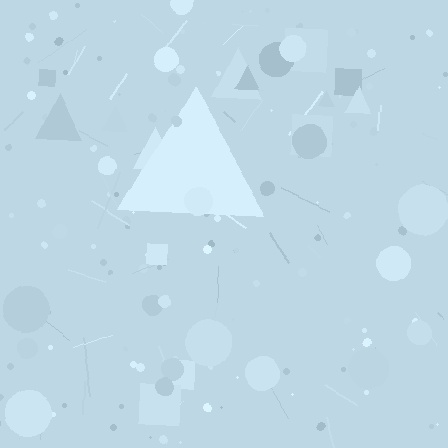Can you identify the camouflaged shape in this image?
The camouflaged shape is a triangle.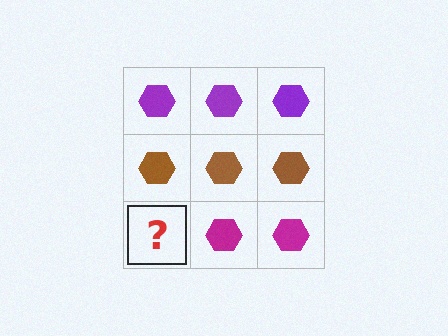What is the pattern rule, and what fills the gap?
The rule is that each row has a consistent color. The gap should be filled with a magenta hexagon.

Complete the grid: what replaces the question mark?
The question mark should be replaced with a magenta hexagon.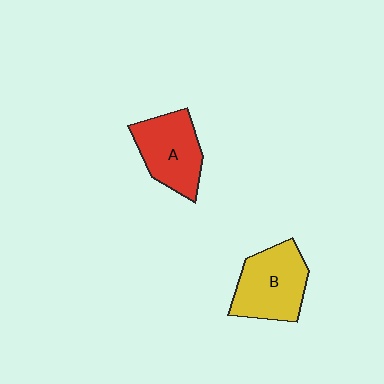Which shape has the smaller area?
Shape A (red).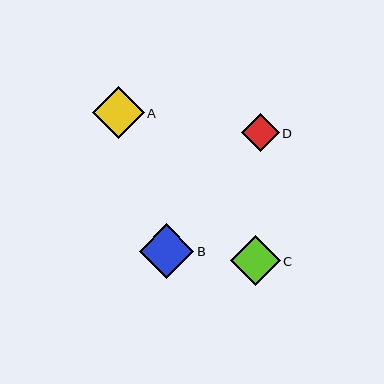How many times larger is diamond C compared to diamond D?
Diamond C is approximately 1.3 times the size of diamond D.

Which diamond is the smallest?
Diamond D is the smallest with a size of approximately 38 pixels.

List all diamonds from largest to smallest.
From largest to smallest: B, A, C, D.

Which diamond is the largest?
Diamond B is the largest with a size of approximately 54 pixels.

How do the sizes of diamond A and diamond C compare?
Diamond A and diamond C are approximately the same size.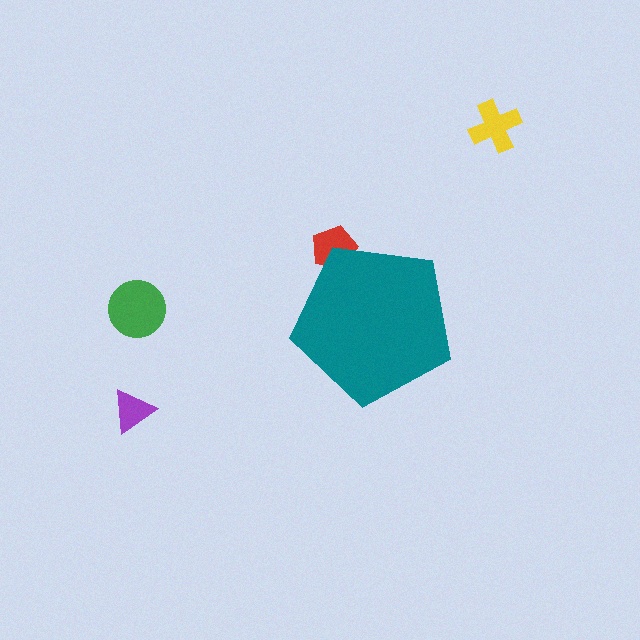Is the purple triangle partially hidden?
No, the purple triangle is fully visible.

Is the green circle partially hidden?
No, the green circle is fully visible.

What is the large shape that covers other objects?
A teal pentagon.